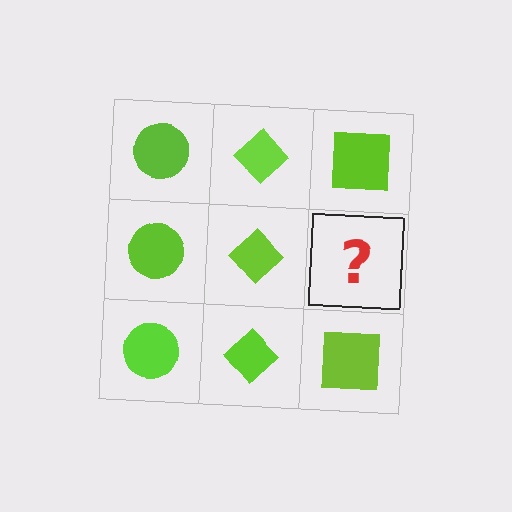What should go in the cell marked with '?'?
The missing cell should contain a lime square.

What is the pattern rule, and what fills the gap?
The rule is that each column has a consistent shape. The gap should be filled with a lime square.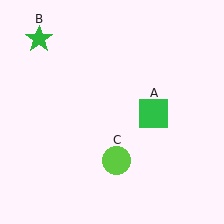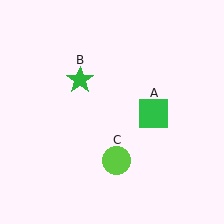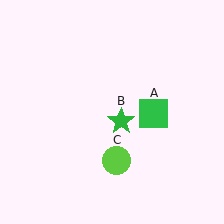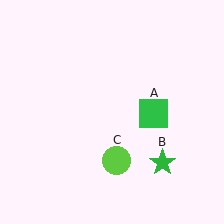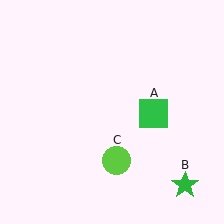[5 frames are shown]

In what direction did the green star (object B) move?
The green star (object B) moved down and to the right.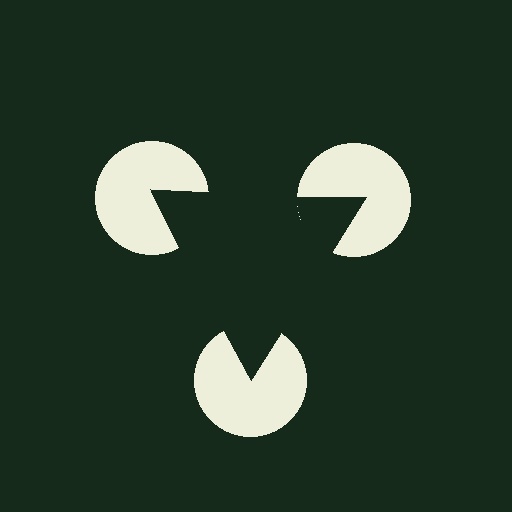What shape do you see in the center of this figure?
An illusory triangle — its edges are inferred from the aligned wedge cuts in the pac-man discs, not physically drawn.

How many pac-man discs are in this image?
There are 3 — one at each vertex of the illusory triangle.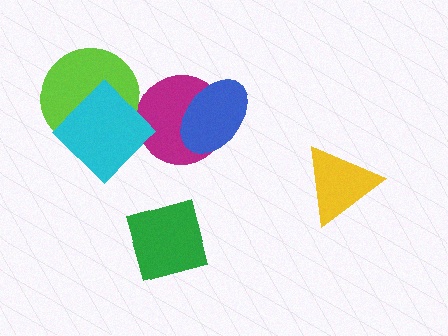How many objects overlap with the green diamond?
0 objects overlap with the green diamond.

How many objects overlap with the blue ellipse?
1 object overlaps with the blue ellipse.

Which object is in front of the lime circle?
The cyan diamond is in front of the lime circle.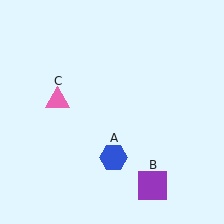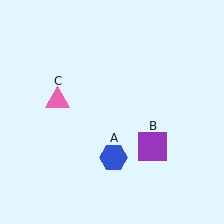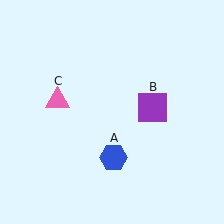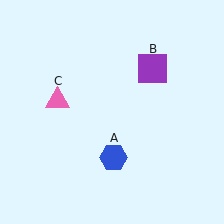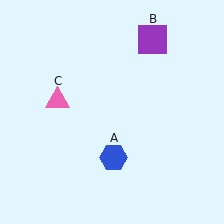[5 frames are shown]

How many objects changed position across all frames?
1 object changed position: purple square (object B).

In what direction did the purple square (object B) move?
The purple square (object B) moved up.